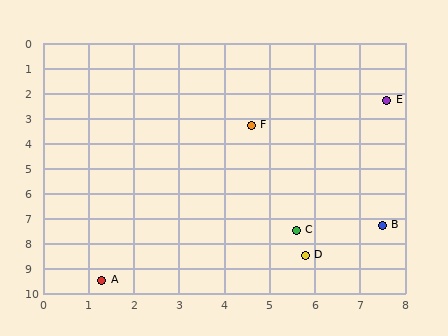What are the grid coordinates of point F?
Point F is at approximately (4.6, 3.3).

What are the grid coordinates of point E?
Point E is at approximately (7.6, 2.3).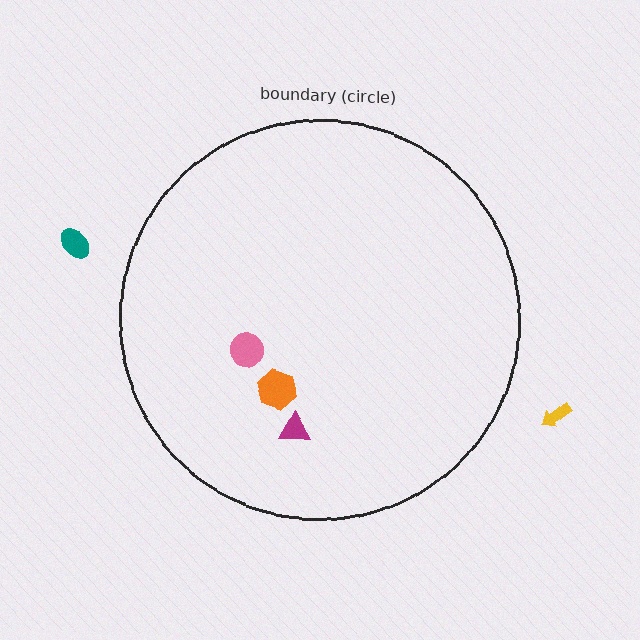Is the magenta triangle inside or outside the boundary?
Inside.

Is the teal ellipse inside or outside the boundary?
Outside.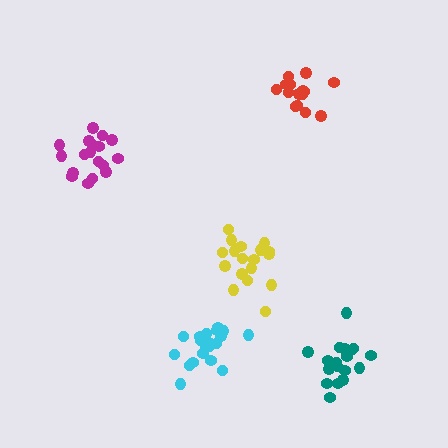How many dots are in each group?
Group 1: 18 dots, Group 2: 20 dots, Group 3: 18 dots, Group 4: 20 dots, Group 5: 15 dots (91 total).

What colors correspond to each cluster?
The clusters are colored: yellow, cyan, magenta, teal, red.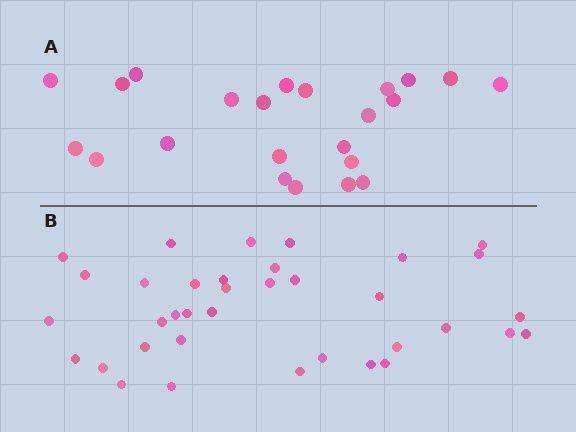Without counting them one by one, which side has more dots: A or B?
Region B (the bottom region) has more dots.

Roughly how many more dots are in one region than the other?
Region B has approximately 15 more dots than region A.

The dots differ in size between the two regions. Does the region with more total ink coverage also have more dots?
No. Region A has more total ink coverage because its dots are larger, but region B actually contains more individual dots. Total area can be misleading — the number of items is what matters here.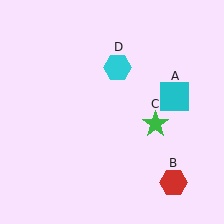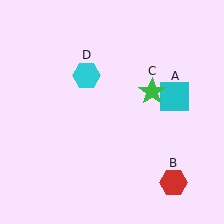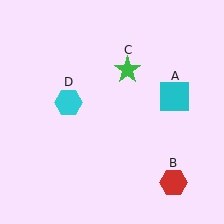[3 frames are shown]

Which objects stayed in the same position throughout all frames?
Cyan square (object A) and red hexagon (object B) remained stationary.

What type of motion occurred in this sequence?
The green star (object C), cyan hexagon (object D) rotated counterclockwise around the center of the scene.